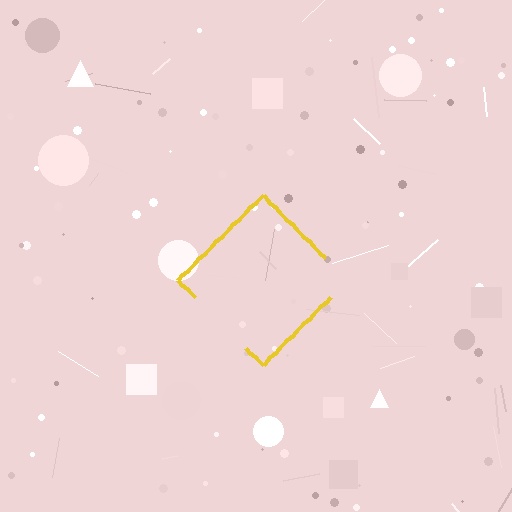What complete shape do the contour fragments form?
The contour fragments form a diamond.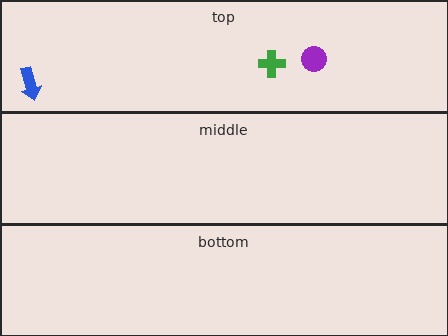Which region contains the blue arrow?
The top region.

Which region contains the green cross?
The top region.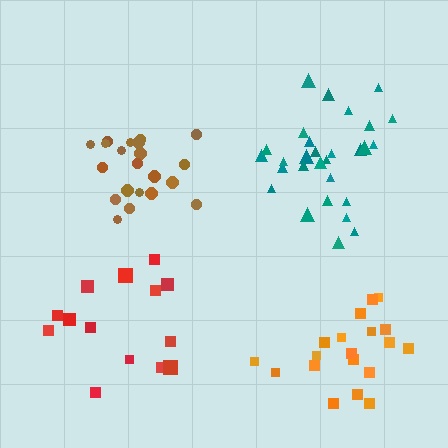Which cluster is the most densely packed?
Brown.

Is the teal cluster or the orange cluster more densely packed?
Teal.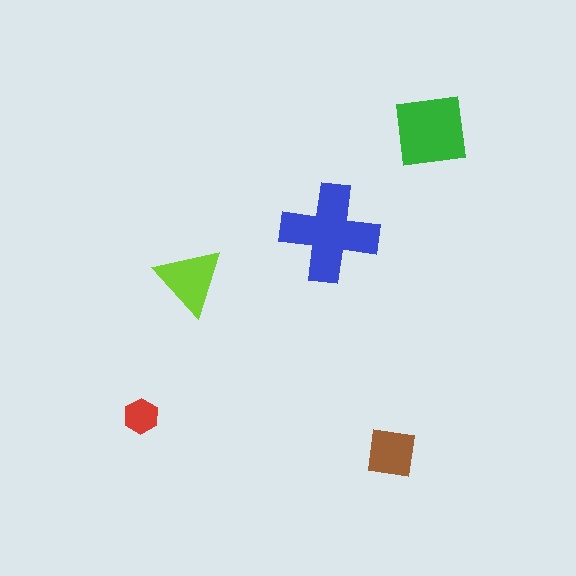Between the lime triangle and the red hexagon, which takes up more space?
The lime triangle.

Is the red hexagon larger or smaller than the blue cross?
Smaller.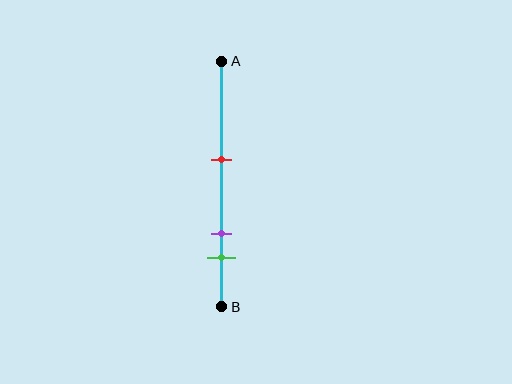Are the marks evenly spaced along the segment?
No, the marks are not evenly spaced.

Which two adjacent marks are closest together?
The purple and green marks are the closest adjacent pair.